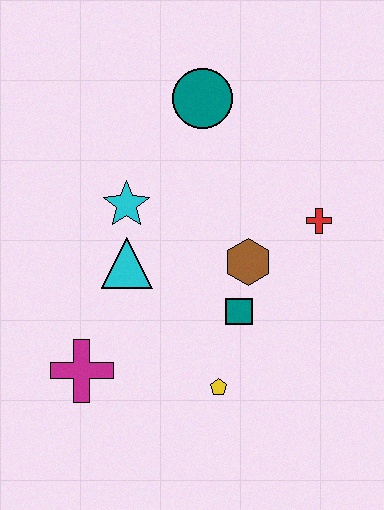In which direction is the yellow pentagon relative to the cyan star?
The yellow pentagon is below the cyan star.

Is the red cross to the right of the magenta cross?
Yes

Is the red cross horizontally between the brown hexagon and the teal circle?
No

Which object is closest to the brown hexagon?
The teal square is closest to the brown hexagon.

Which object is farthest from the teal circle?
The magenta cross is farthest from the teal circle.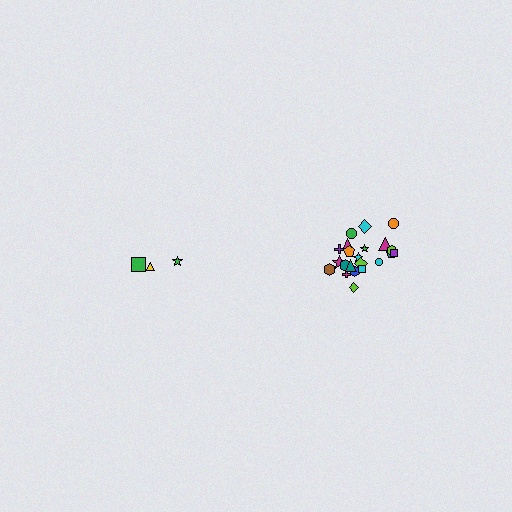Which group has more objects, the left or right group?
The right group.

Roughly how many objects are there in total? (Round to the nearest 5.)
Roughly 25 objects in total.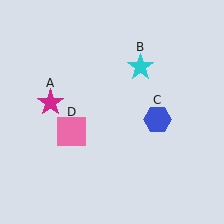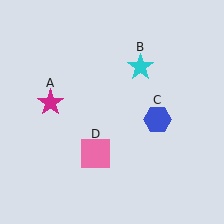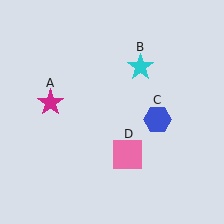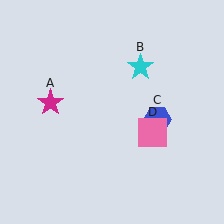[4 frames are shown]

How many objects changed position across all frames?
1 object changed position: pink square (object D).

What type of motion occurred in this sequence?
The pink square (object D) rotated counterclockwise around the center of the scene.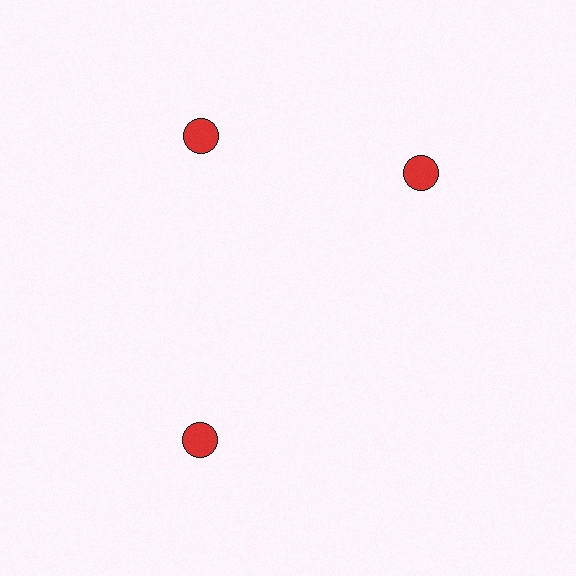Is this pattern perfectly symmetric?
No. The 3 red circles are arranged in a ring, but one element near the 3 o'clock position is rotated out of alignment along the ring, breaking the 3-fold rotational symmetry.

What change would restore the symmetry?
The symmetry would be restored by rotating it back into even spacing with its neighbors so that all 3 circles sit at equal angles and equal distance from the center.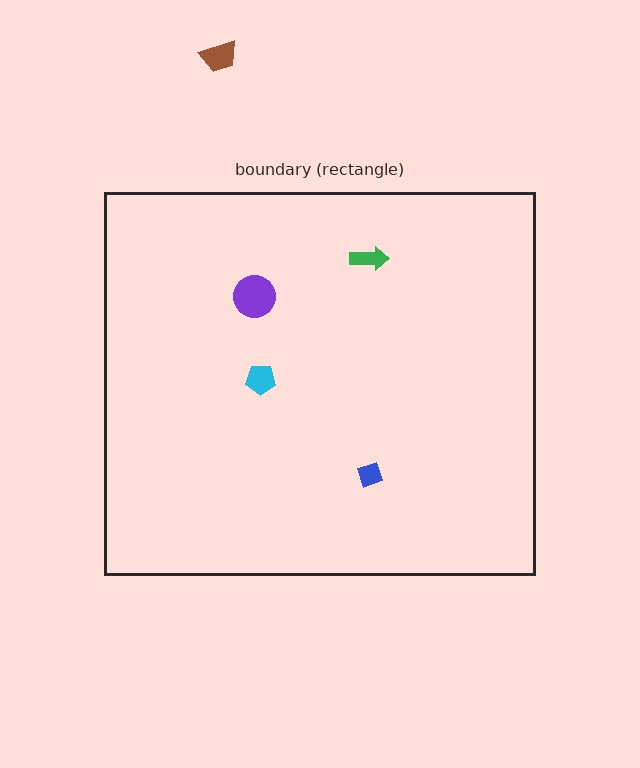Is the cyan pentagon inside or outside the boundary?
Inside.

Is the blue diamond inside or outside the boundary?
Inside.